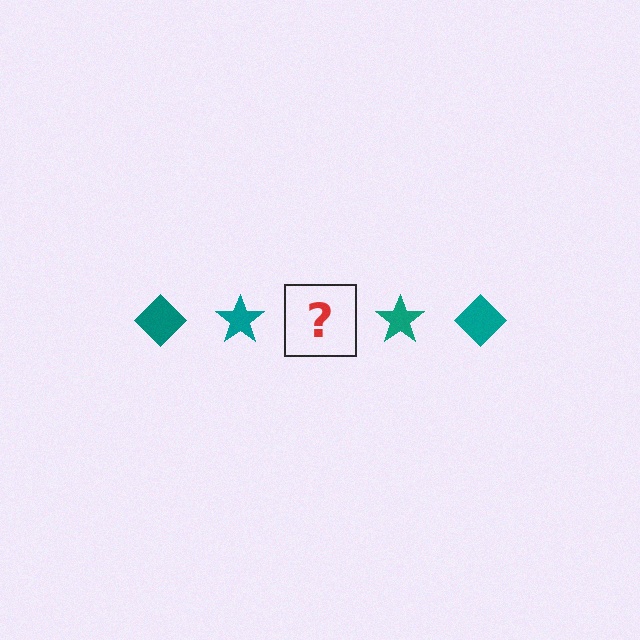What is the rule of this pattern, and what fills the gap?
The rule is that the pattern cycles through diamond, star shapes in teal. The gap should be filled with a teal diamond.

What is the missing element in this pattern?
The missing element is a teal diamond.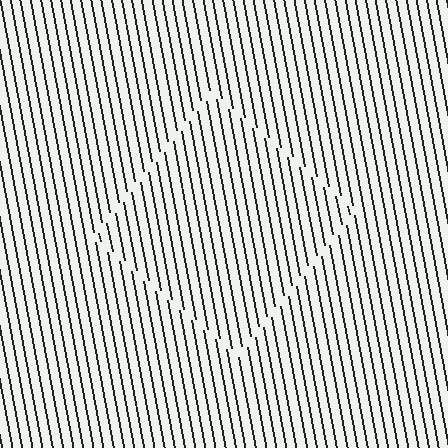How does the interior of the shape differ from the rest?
The interior of the shape contains the same grating, shifted by half a period — the contour is defined by the phase discontinuity where line-ends from the inner and outer gratings abut.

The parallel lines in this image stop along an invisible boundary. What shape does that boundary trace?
An illusory square. The interior of the shape contains the same grating, shifted by half a period — the contour is defined by the phase discontinuity where line-ends from the inner and outer gratings abut.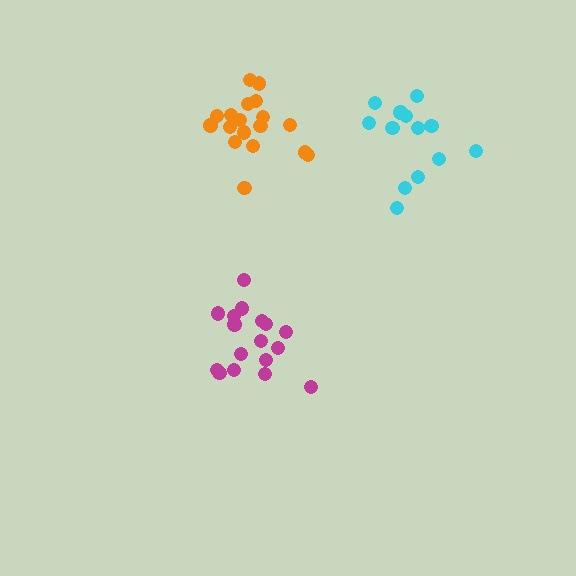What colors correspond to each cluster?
The clusters are colored: magenta, orange, cyan.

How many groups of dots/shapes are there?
There are 3 groups.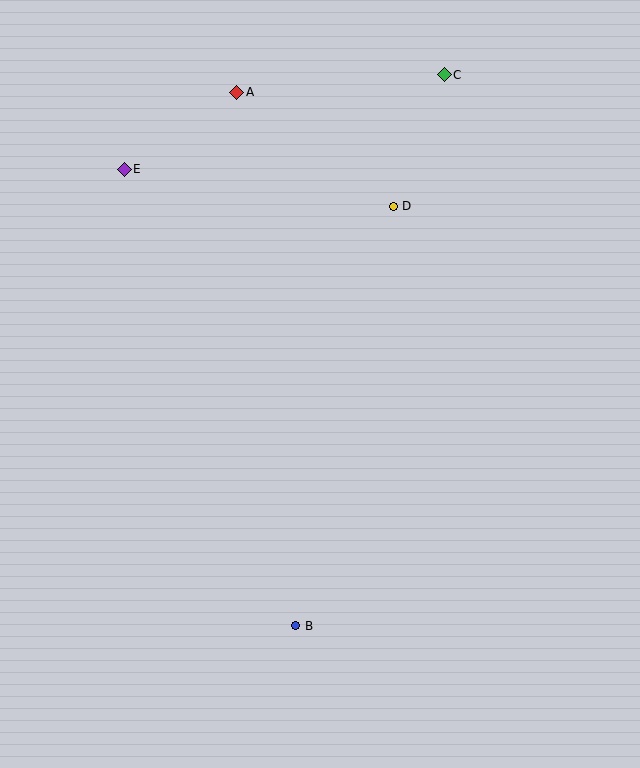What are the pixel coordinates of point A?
Point A is at (237, 92).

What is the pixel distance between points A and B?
The distance between A and B is 537 pixels.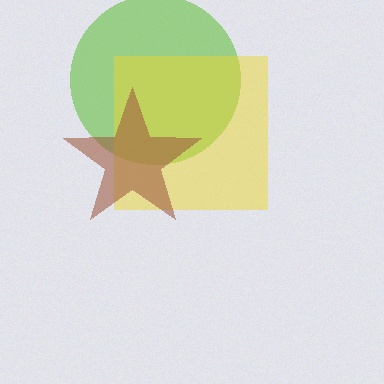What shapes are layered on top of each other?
The layered shapes are: a lime circle, a yellow square, a brown star.